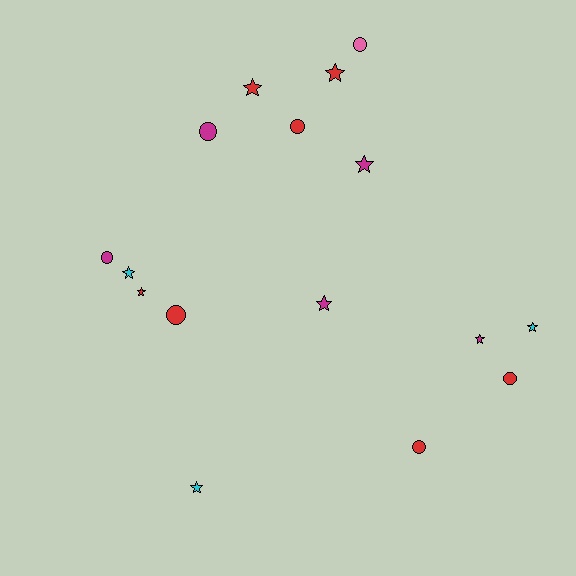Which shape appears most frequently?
Star, with 9 objects.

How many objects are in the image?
There are 16 objects.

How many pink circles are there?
There is 1 pink circle.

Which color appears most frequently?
Red, with 7 objects.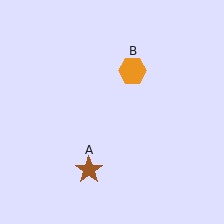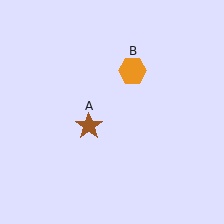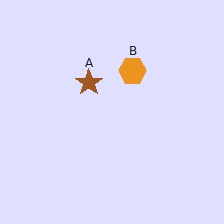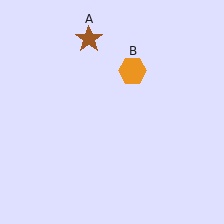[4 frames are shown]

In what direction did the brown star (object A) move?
The brown star (object A) moved up.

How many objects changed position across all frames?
1 object changed position: brown star (object A).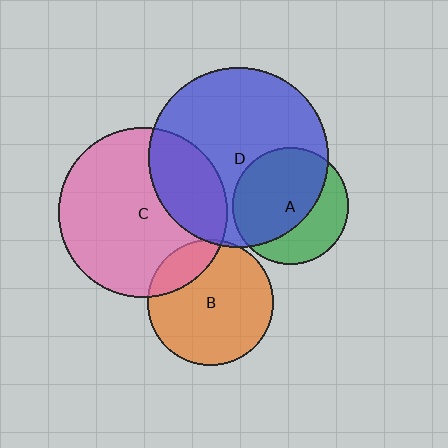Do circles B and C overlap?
Yes.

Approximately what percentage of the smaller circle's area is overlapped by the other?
Approximately 20%.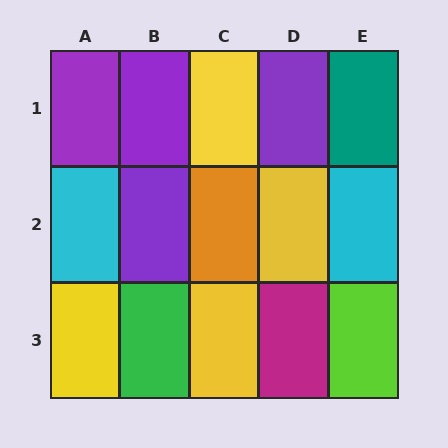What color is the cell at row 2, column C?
Orange.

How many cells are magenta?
1 cell is magenta.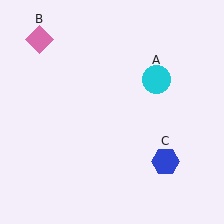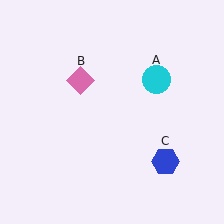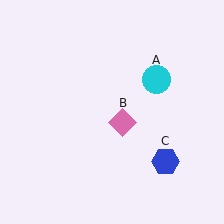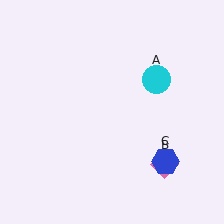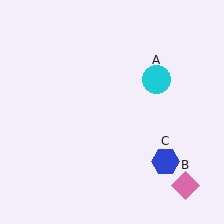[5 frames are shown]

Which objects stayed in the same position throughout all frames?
Cyan circle (object A) and blue hexagon (object C) remained stationary.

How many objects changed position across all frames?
1 object changed position: pink diamond (object B).